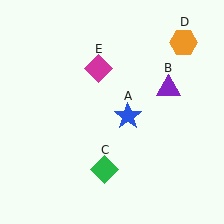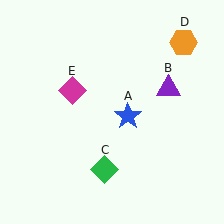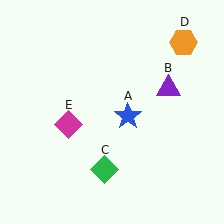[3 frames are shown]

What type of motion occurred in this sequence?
The magenta diamond (object E) rotated counterclockwise around the center of the scene.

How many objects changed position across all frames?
1 object changed position: magenta diamond (object E).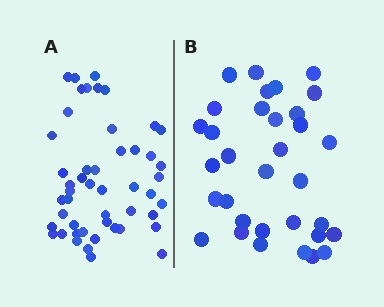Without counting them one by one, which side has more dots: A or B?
Region A (the left region) has more dots.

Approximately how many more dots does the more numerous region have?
Region A has approximately 15 more dots than region B.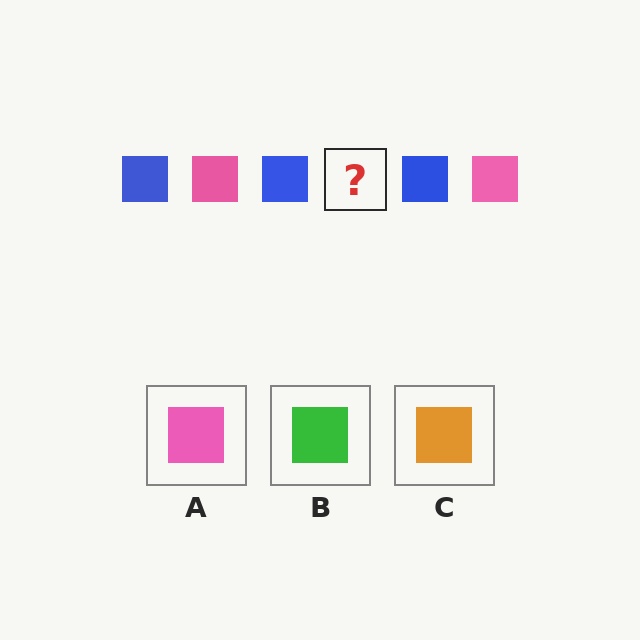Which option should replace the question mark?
Option A.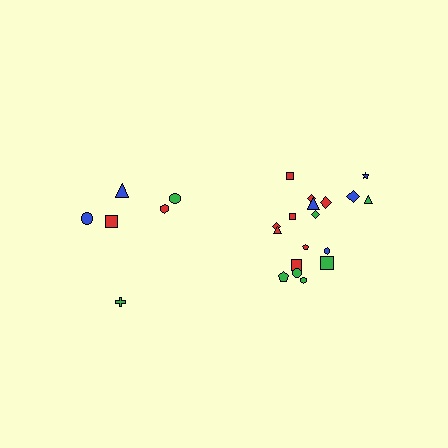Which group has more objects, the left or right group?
The right group.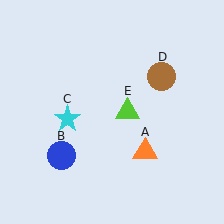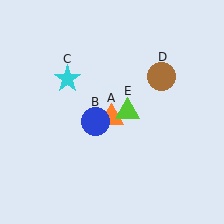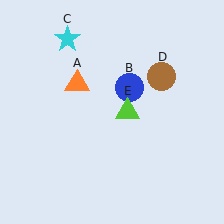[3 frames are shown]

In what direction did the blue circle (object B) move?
The blue circle (object B) moved up and to the right.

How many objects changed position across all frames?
3 objects changed position: orange triangle (object A), blue circle (object B), cyan star (object C).